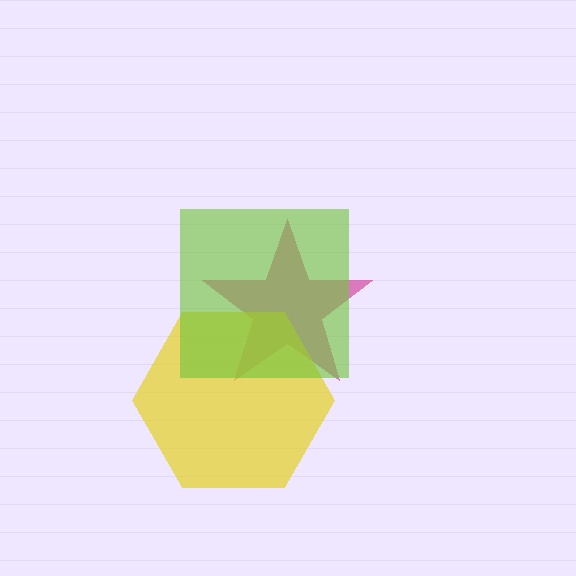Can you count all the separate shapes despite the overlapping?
Yes, there are 3 separate shapes.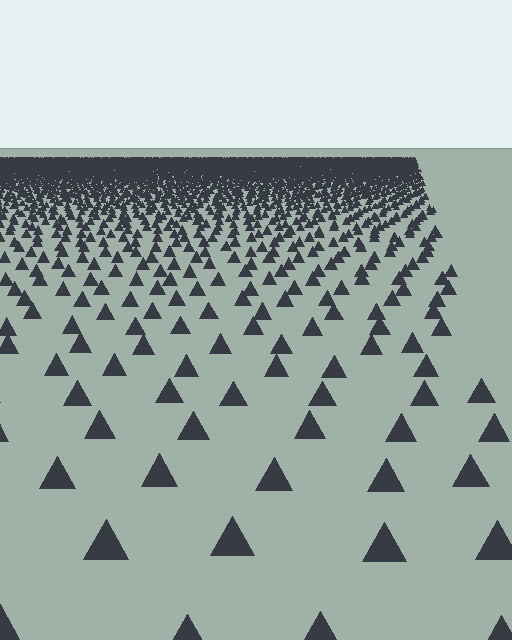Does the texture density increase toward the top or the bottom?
Density increases toward the top.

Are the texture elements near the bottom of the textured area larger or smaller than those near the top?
Larger. Near the bottom, elements are closer to the viewer and appear at a bigger on-screen size.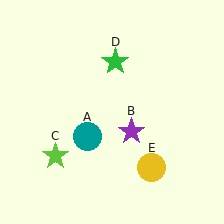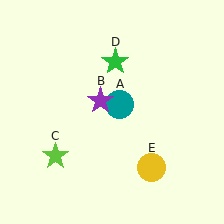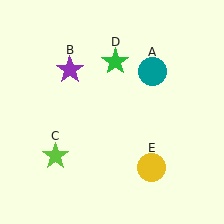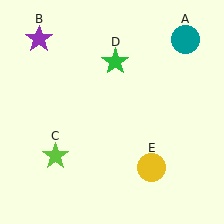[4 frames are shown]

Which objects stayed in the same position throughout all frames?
Lime star (object C) and green star (object D) and yellow circle (object E) remained stationary.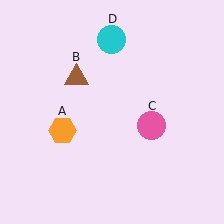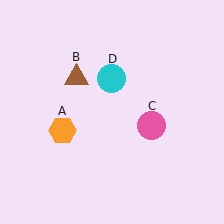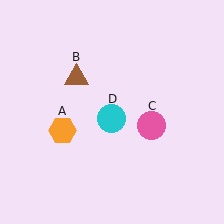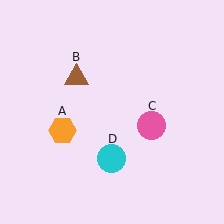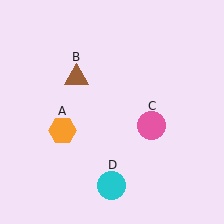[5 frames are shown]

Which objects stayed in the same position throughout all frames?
Orange hexagon (object A) and brown triangle (object B) and pink circle (object C) remained stationary.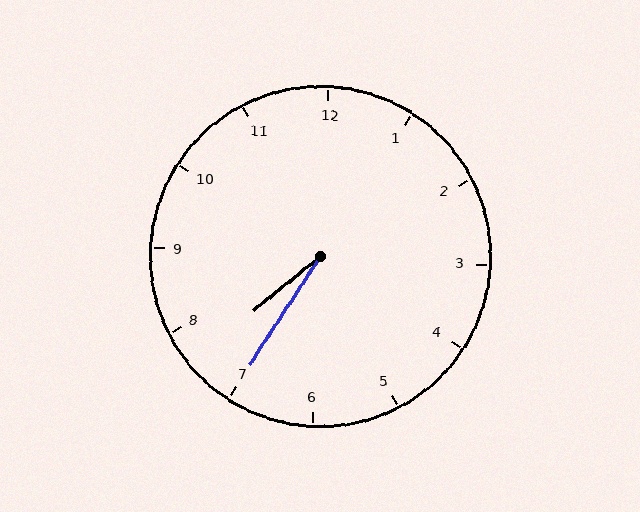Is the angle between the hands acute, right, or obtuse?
It is acute.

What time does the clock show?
7:35.